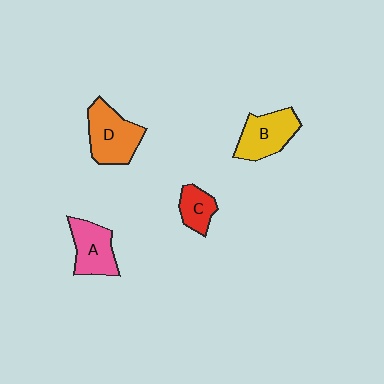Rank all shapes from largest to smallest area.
From largest to smallest: D (orange), B (yellow), A (pink), C (red).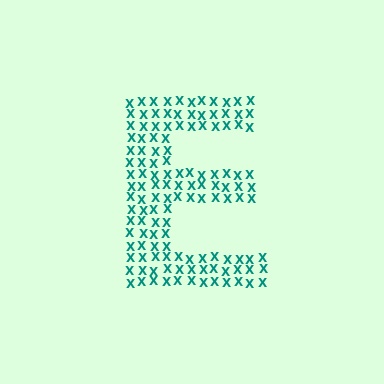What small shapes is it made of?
It is made of small letter X's.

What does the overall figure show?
The overall figure shows the letter E.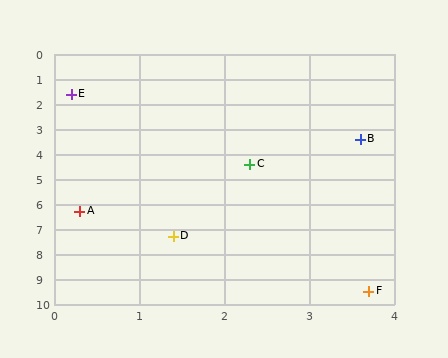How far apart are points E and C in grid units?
Points E and C are about 3.5 grid units apart.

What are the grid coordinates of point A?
Point A is at approximately (0.3, 6.3).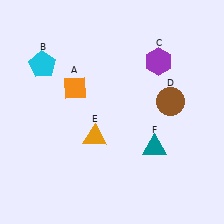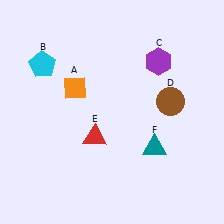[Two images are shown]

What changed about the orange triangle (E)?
In Image 1, E is orange. In Image 2, it changed to red.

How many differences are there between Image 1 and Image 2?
There is 1 difference between the two images.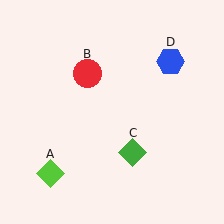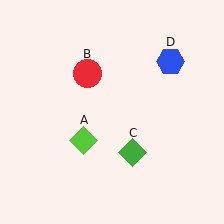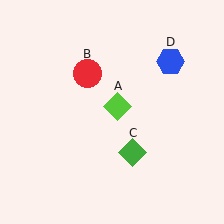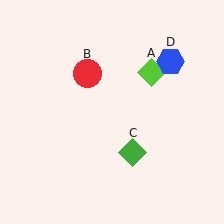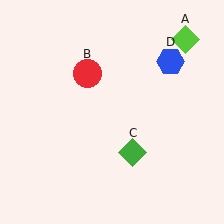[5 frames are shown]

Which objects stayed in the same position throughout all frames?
Red circle (object B) and green diamond (object C) and blue hexagon (object D) remained stationary.